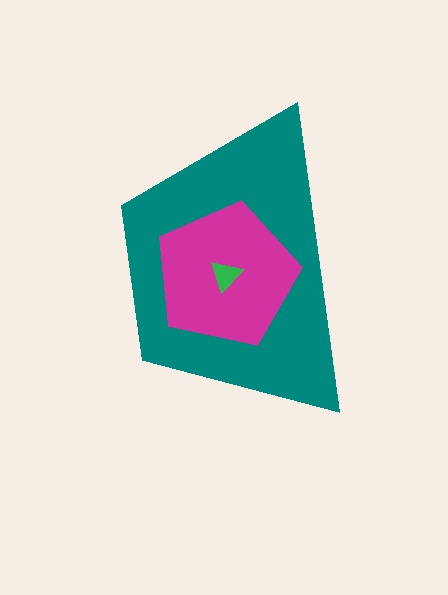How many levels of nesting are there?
3.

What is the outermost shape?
The teal trapezoid.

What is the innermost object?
The green triangle.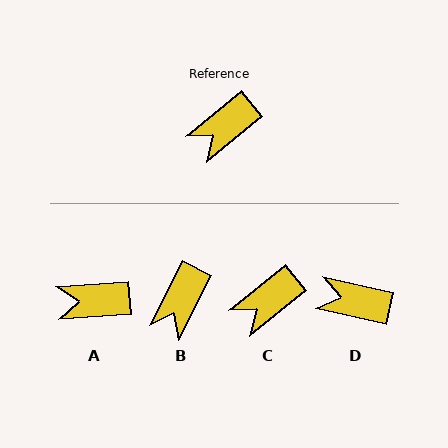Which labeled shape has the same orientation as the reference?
C.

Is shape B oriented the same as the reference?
No, it is off by about 23 degrees.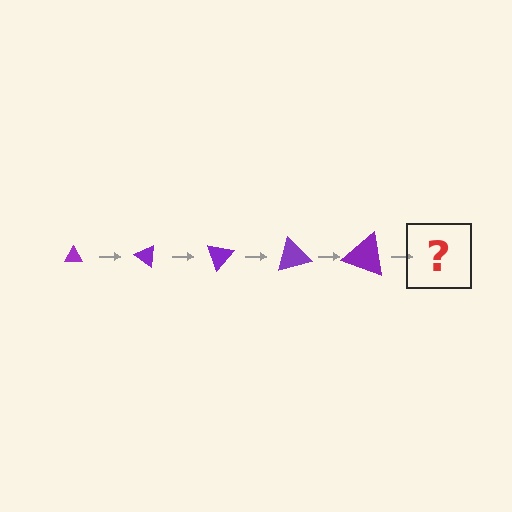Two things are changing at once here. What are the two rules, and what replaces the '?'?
The two rules are that the triangle grows larger each step and it rotates 35 degrees each step. The '?' should be a triangle, larger than the previous one and rotated 175 degrees from the start.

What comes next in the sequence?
The next element should be a triangle, larger than the previous one and rotated 175 degrees from the start.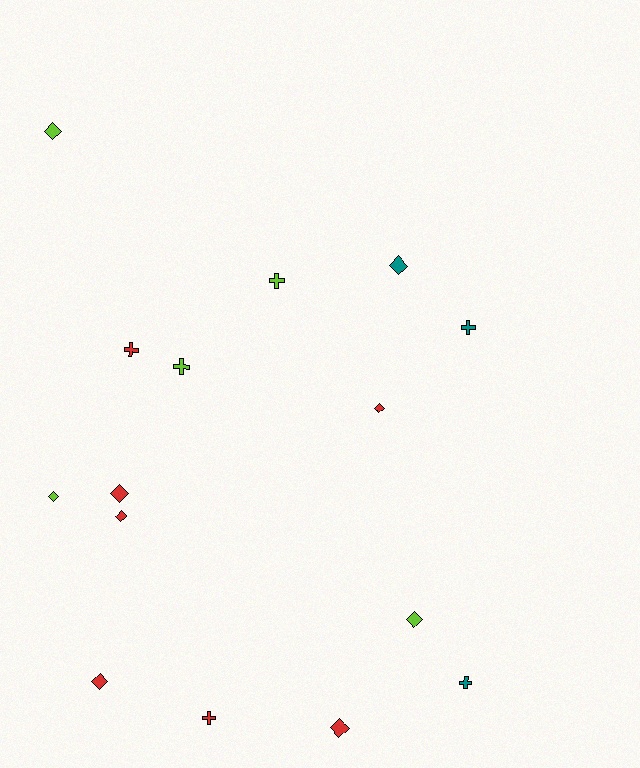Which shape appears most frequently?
Diamond, with 9 objects.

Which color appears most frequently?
Red, with 7 objects.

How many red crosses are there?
There are 2 red crosses.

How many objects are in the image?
There are 15 objects.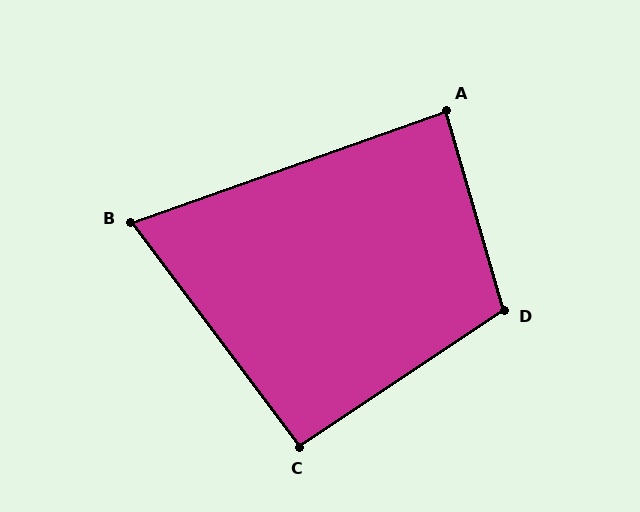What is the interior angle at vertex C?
Approximately 93 degrees (approximately right).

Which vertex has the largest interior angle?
D, at approximately 107 degrees.